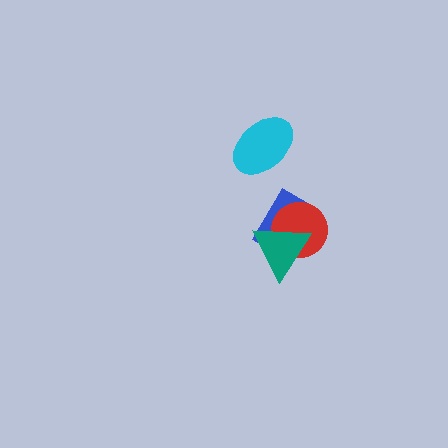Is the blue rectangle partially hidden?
Yes, it is partially covered by another shape.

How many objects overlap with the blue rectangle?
2 objects overlap with the blue rectangle.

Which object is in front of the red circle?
The teal triangle is in front of the red circle.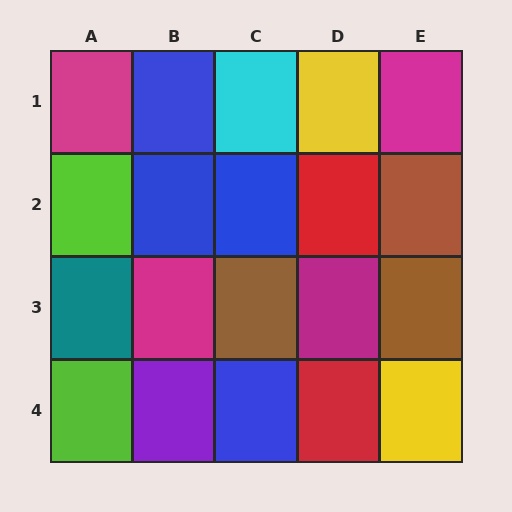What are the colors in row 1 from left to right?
Magenta, blue, cyan, yellow, magenta.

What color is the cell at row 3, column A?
Teal.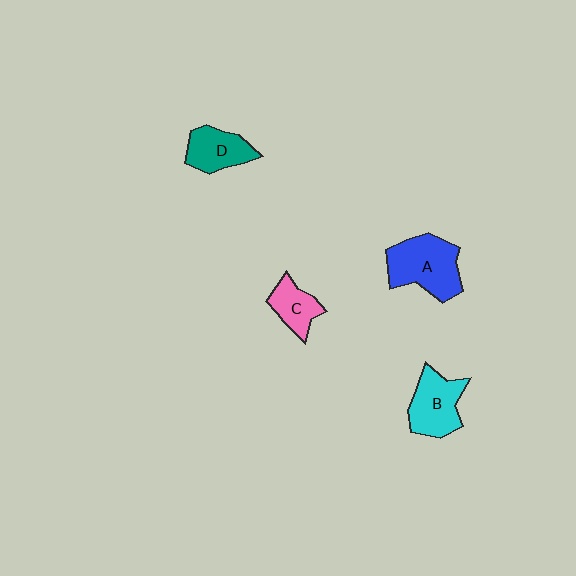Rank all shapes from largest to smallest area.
From largest to smallest: A (blue), B (cyan), D (teal), C (pink).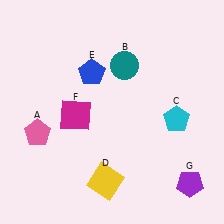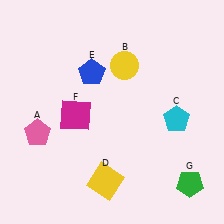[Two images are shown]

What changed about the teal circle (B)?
In Image 1, B is teal. In Image 2, it changed to yellow.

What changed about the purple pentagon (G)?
In Image 1, G is purple. In Image 2, it changed to green.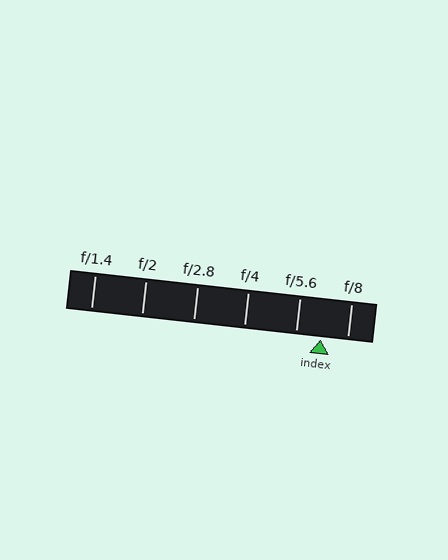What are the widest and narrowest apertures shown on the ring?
The widest aperture shown is f/1.4 and the narrowest is f/8.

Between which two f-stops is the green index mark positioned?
The index mark is between f/5.6 and f/8.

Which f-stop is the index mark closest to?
The index mark is closest to f/5.6.